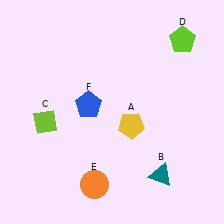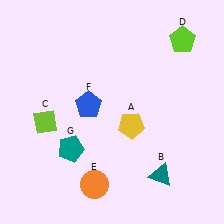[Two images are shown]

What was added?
A teal pentagon (G) was added in Image 2.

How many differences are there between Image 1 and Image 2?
There is 1 difference between the two images.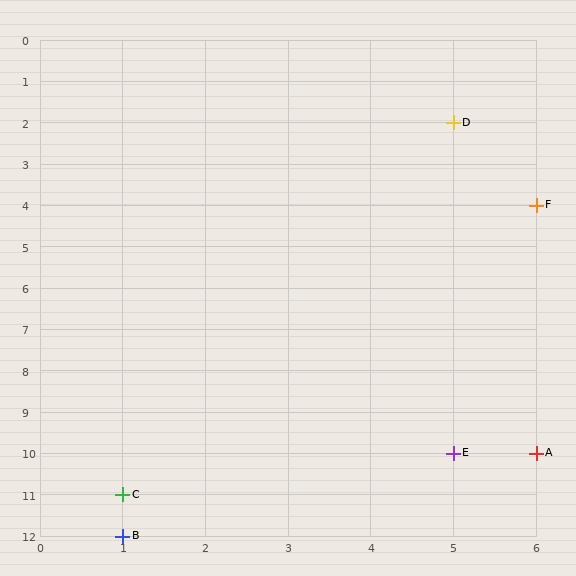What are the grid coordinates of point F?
Point F is at grid coordinates (6, 4).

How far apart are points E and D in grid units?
Points E and D are 8 rows apart.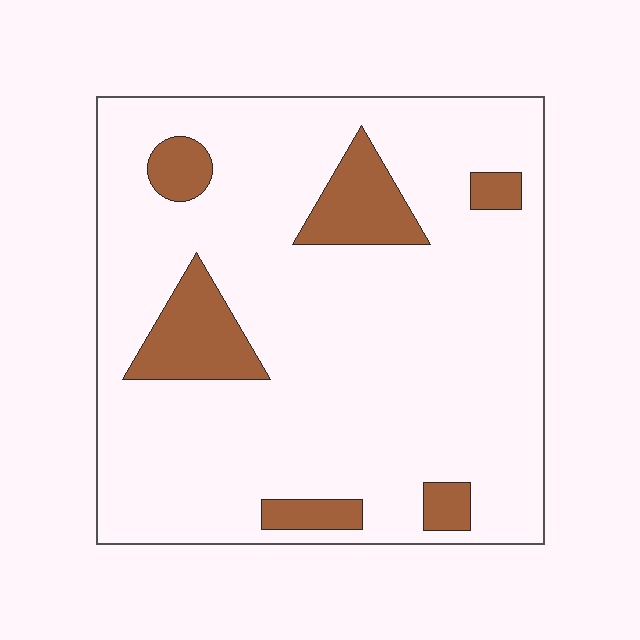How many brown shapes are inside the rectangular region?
6.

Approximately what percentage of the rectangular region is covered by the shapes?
Approximately 15%.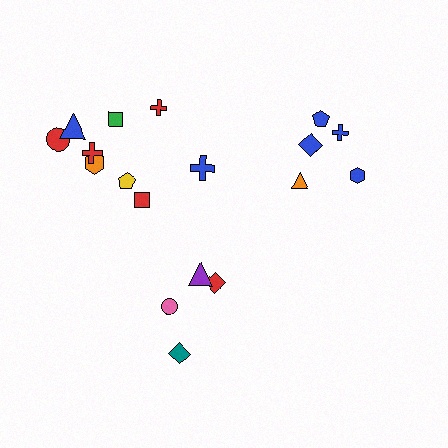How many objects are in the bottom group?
There are 4 objects.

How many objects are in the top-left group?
There are 8 objects.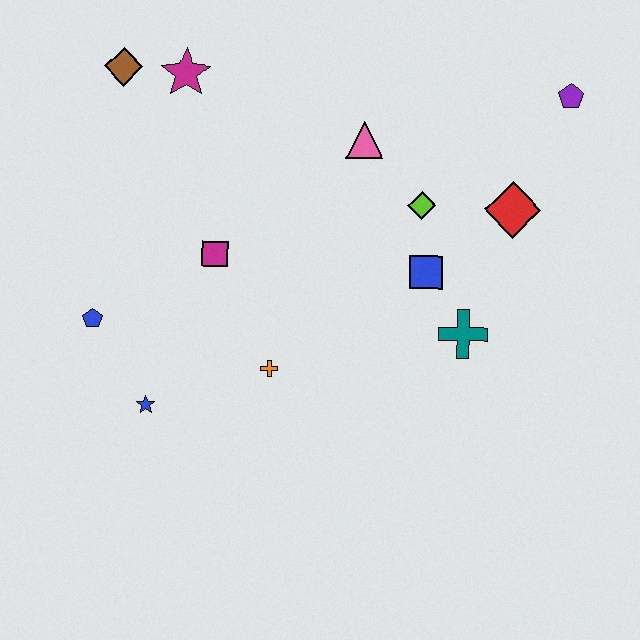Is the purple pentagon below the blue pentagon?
No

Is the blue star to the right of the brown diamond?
Yes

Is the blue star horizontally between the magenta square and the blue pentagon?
Yes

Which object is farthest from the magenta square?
The purple pentagon is farthest from the magenta square.